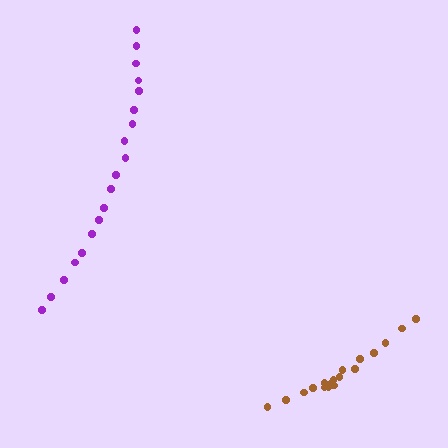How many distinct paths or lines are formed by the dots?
There are 2 distinct paths.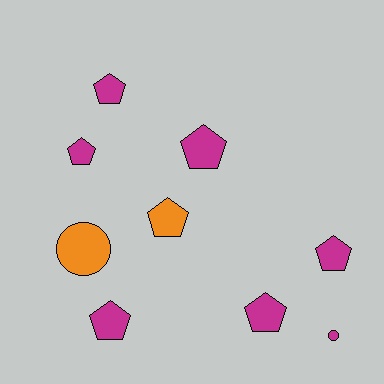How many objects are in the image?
There are 9 objects.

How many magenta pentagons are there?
There are 6 magenta pentagons.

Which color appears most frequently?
Magenta, with 7 objects.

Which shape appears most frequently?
Pentagon, with 7 objects.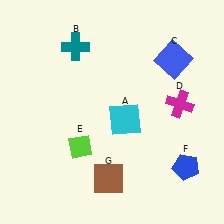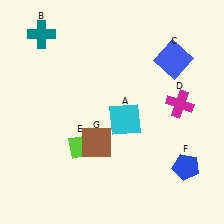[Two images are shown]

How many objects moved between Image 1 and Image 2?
2 objects moved between the two images.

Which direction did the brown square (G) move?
The brown square (G) moved up.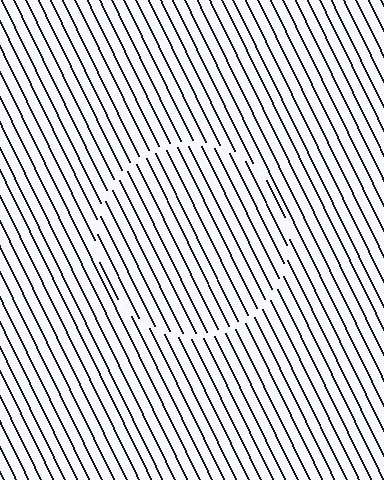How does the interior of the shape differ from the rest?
The interior of the shape contains the same grating, shifted by half a period — the contour is defined by the phase discontinuity where line-ends from the inner and outer gratings abut.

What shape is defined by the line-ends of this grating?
An illusory circle. The interior of the shape contains the same grating, shifted by half a period — the contour is defined by the phase discontinuity where line-ends from the inner and outer gratings abut.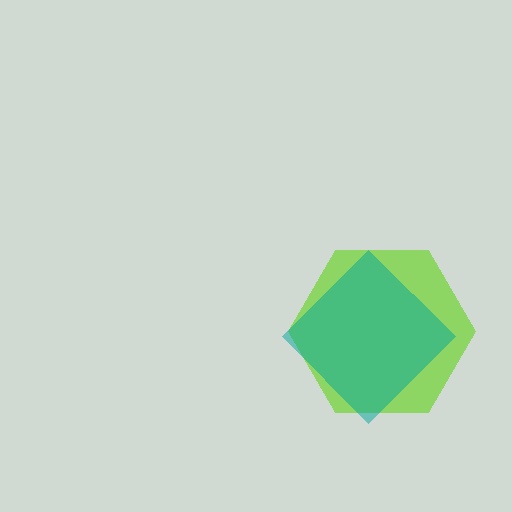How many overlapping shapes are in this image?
There are 2 overlapping shapes in the image.